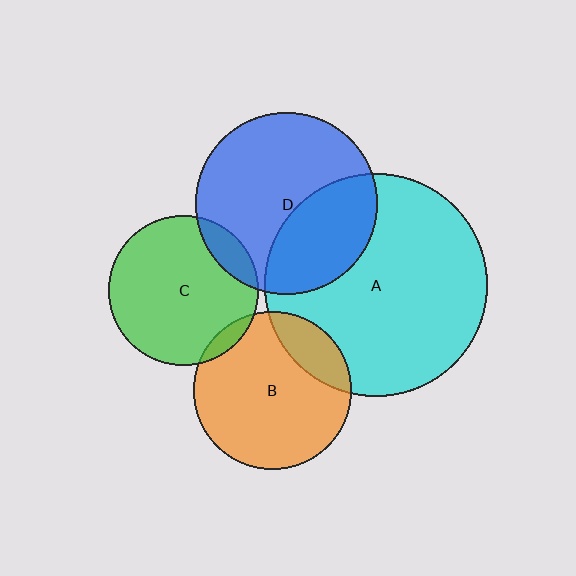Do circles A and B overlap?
Yes.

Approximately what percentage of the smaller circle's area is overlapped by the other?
Approximately 20%.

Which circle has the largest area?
Circle A (cyan).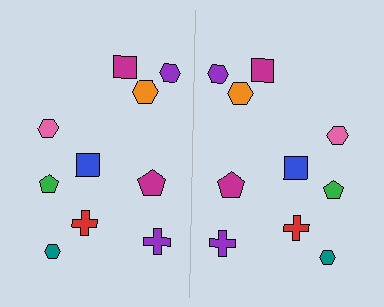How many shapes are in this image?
There are 20 shapes in this image.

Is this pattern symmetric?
Yes, this pattern has bilateral (reflection) symmetry.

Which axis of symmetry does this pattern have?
The pattern has a vertical axis of symmetry running through the center of the image.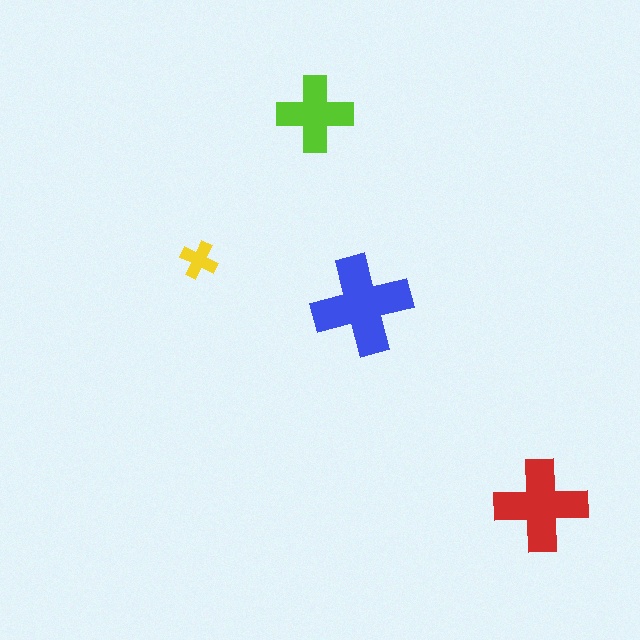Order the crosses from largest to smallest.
the blue one, the red one, the lime one, the yellow one.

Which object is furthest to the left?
The yellow cross is leftmost.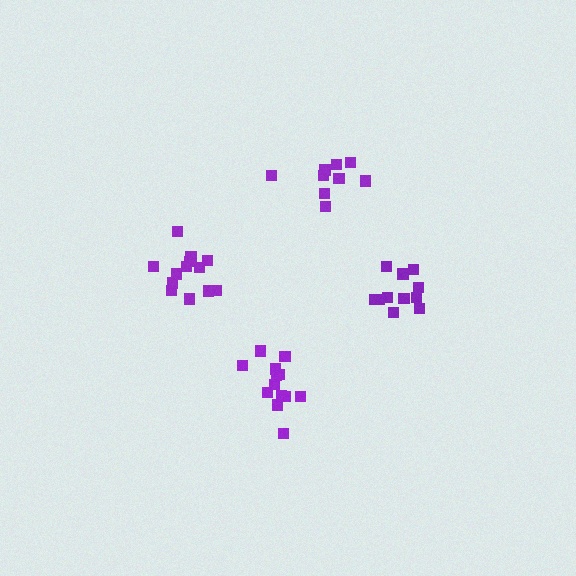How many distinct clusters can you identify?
There are 4 distinct clusters.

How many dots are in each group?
Group 1: 11 dots, Group 2: 13 dots, Group 3: 9 dots, Group 4: 13 dots (46 total).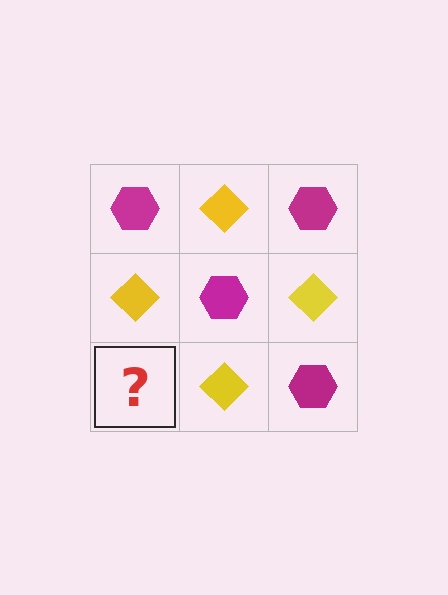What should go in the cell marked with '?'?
The missing cell should contain a magenta hexagon.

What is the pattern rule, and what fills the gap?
The rule is that it alternates magenta hexagon and yellow diamond in a checkerboard pattern. The gap should be filled with a magenta hexagon.